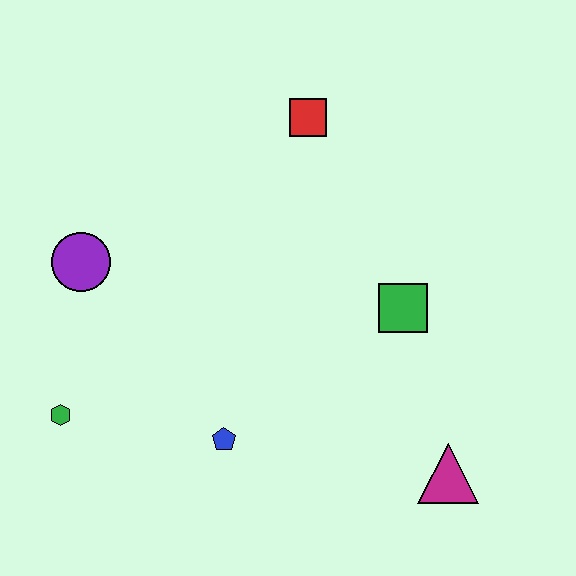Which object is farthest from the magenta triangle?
The purple circle is farthest from the magenta triangle.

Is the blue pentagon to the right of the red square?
No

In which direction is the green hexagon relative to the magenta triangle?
The green hexagon is to the left of the magenta triangle.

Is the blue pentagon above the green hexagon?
No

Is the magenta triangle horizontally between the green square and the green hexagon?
No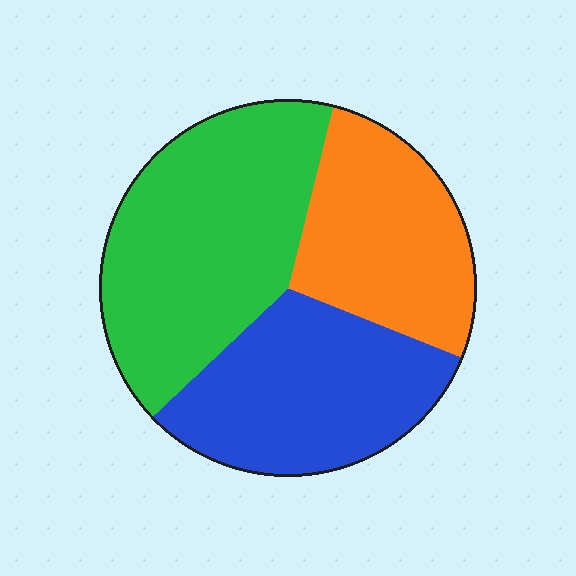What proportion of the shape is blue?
Blue covers around 30% of the shape.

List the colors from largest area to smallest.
From largest to smallest: green, blue, orange.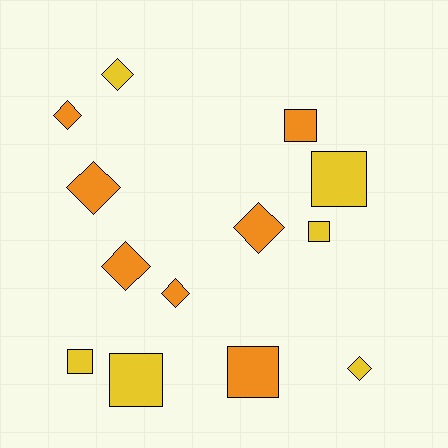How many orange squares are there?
There are 2 orange squares.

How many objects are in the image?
There are 13 objects.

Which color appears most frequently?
Orange, with 7 objects.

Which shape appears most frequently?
Diamond, with 7 objects.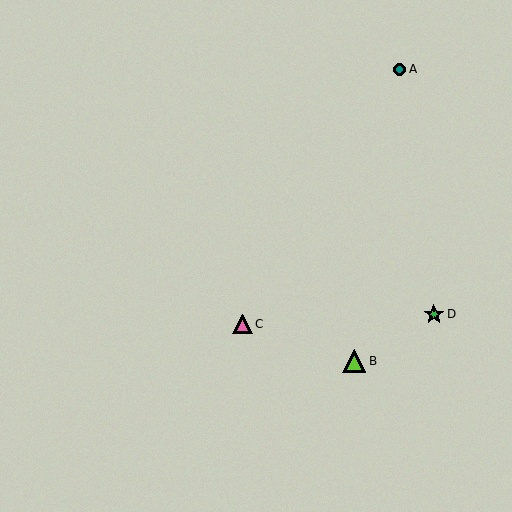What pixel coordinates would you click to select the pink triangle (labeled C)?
Click at (243, 324) to select the pink triangle C.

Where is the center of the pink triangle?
The center of the pink triangle is at (243, 324).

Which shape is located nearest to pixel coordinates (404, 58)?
The teal circle (labeled A) at (400, 69) is nearest to that location.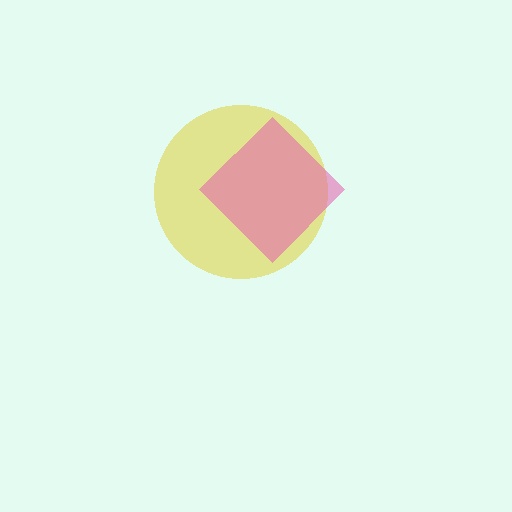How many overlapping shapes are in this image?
There are 2 overlapping shapes in the image.